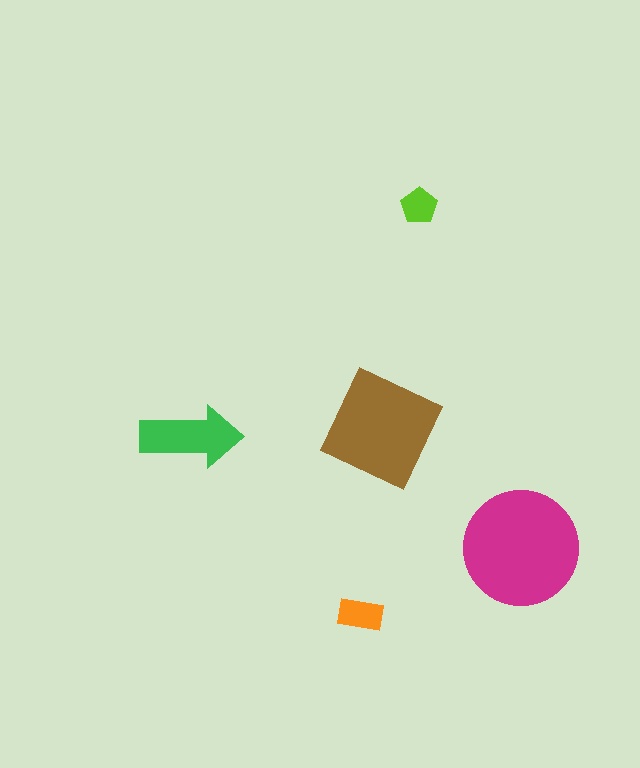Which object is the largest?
The magenta circle.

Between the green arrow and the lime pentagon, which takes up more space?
The green arrow.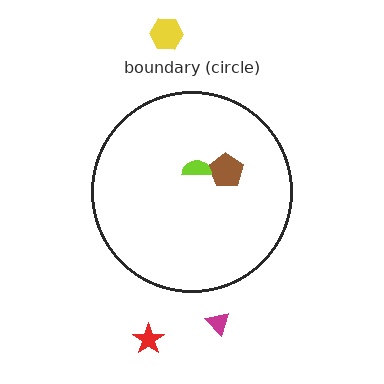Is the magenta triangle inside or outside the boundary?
Outside.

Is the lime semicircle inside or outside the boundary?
Inside.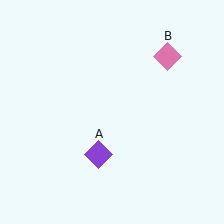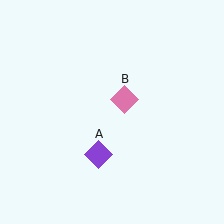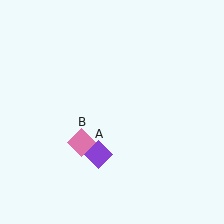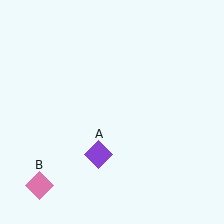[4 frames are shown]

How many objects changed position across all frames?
1 object changed position: pink diamond (object B).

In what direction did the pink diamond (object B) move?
The pink diamond (object B) moved down and to the left.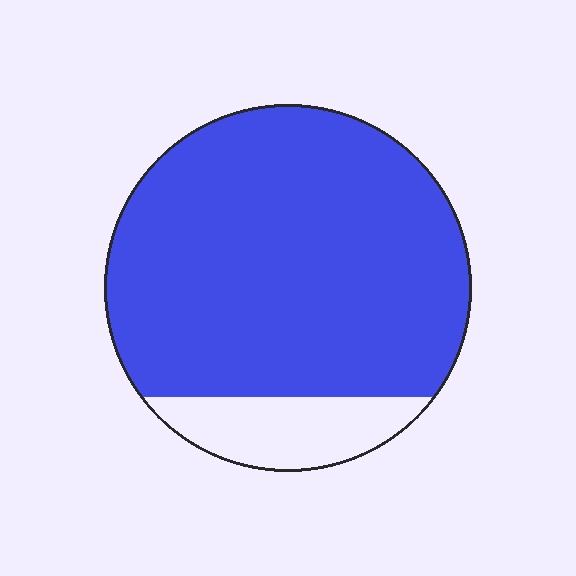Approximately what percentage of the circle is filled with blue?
Approximately 85%.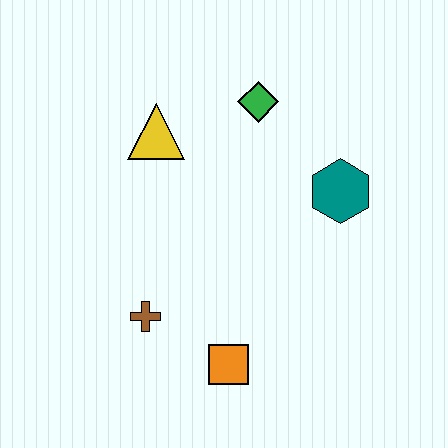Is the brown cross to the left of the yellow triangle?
Yes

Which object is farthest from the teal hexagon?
The brown cross is farthest from the teal hexagon.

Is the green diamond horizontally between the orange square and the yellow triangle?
No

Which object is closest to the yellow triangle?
The green diamond is closest to the yellow triangle.